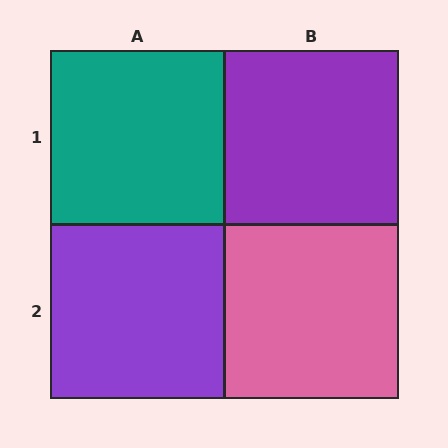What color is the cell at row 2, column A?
Purple.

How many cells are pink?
1 cell is pink.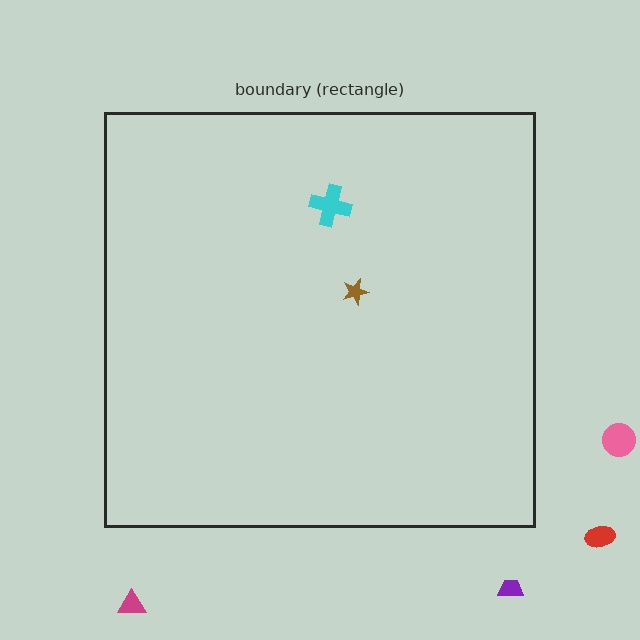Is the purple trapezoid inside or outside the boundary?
Outside.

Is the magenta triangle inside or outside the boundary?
Outside.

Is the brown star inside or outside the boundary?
Inside.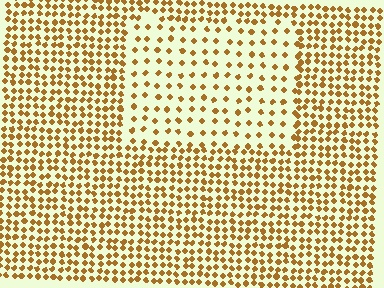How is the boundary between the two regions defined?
The boundary is defined by a change in element density (approximately 2.2x ratio). All elements are the same color, size, and shape.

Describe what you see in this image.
The image contains small brown elements arranged at two different densities. A rectangle-shaped region is visible where the elements are less densely packed than the surrounding area.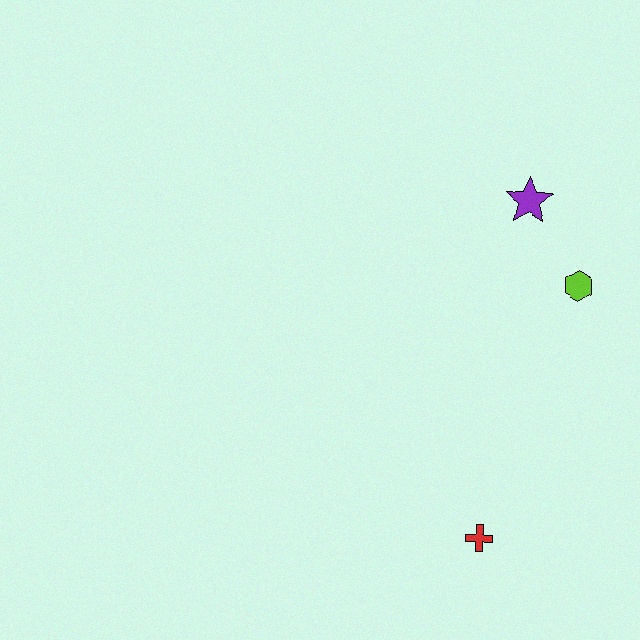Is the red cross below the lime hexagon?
Yes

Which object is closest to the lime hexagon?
The purple star is closest to the lime hexagon.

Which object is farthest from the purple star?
The red cross is farthest from the purple star.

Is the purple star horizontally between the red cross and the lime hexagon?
Yes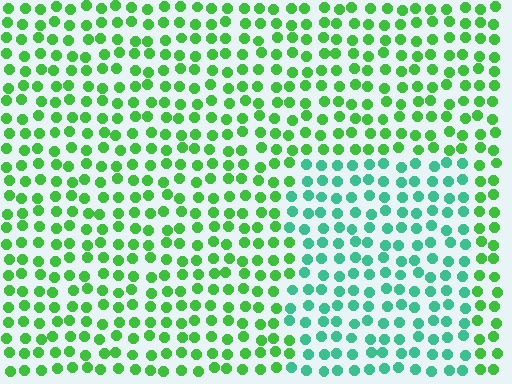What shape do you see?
I see a rectangle.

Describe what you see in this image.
The image is filled with small green elements in a uniform arrangement. A rectangle-shaped region is visible where the elements are tinted to a slightly different hue, forming a subtle color boundary.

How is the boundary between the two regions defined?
The boundary is defined purely by a slight shift in hue (about 40 degrees). Spacing, size, and orientation are identical on both sides.